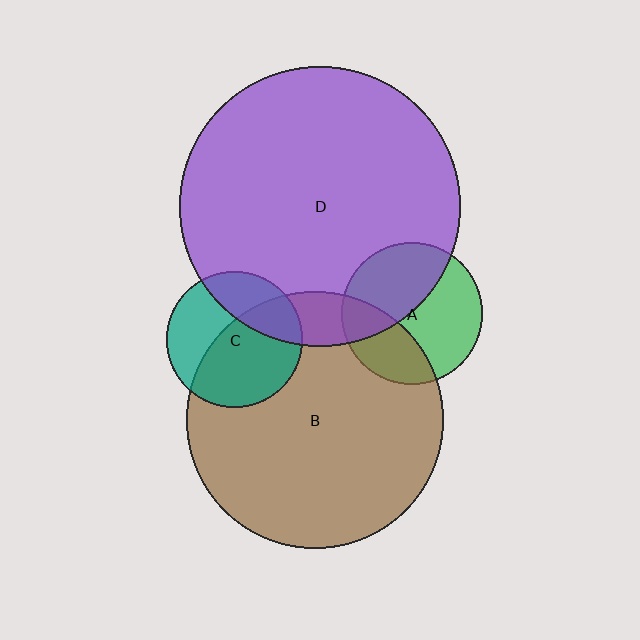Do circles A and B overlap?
Yes.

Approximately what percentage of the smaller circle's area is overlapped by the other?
Approximately 30%.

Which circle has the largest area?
Circle D (purple).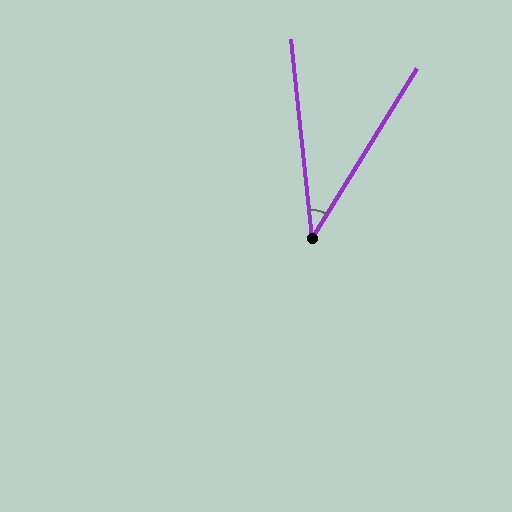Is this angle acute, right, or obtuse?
It is acute.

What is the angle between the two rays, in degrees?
Approximately 38 degrees.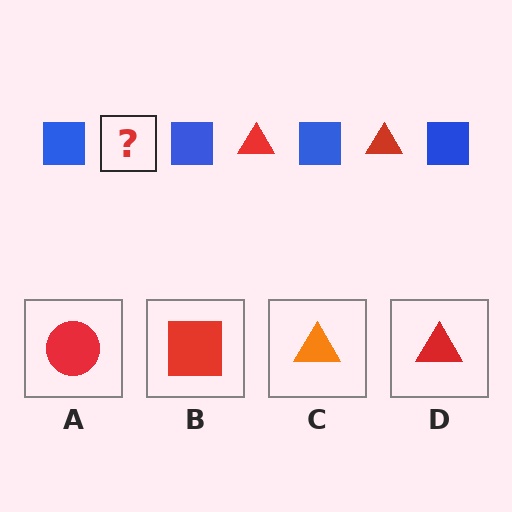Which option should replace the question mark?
Option D.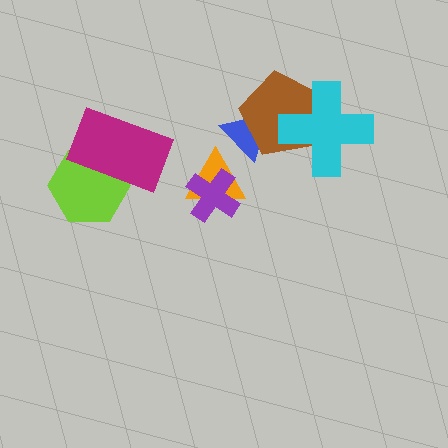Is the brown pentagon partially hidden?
Yes, it is partially covered by another shape.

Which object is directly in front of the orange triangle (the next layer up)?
The blue triangle is directly in front of the orange triangle.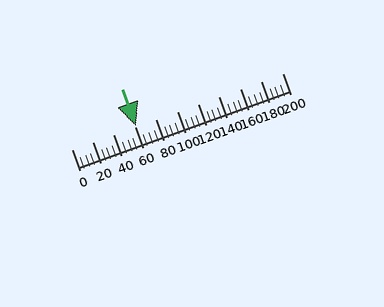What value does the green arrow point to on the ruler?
The green arrow points to approximately 62.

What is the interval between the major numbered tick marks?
The major tick marks are spaced 20 units apart.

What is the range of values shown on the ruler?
The ruler shows values from 0 to 200.